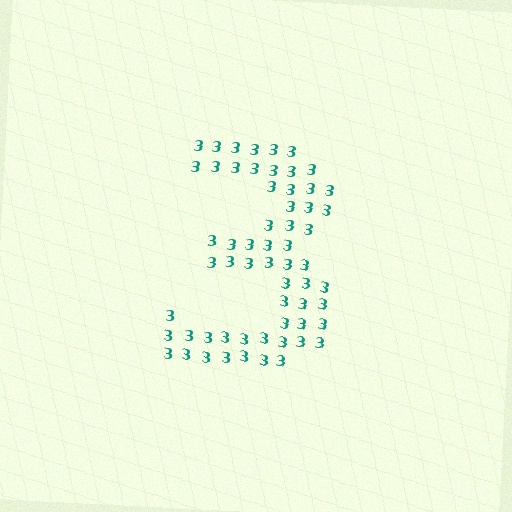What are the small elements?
The small elements are digit 3's.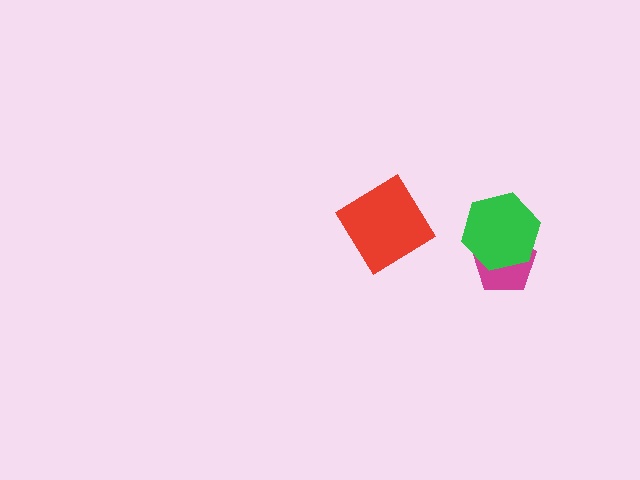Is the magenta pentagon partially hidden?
Yes, it is partially covered by another shape.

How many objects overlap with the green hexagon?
1 object overlaps with the green hexagon.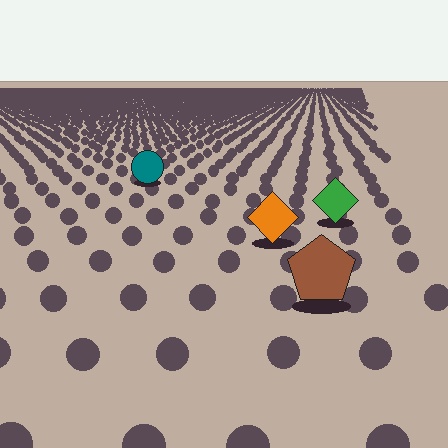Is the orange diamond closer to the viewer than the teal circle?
Yes. The orange diamond is closer — you can tell from the texture gradient: the ground texture is coarser near it.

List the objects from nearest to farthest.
From nearest to farthest: the brown pentagon, the orange diamond, the green diamond, the teal circle.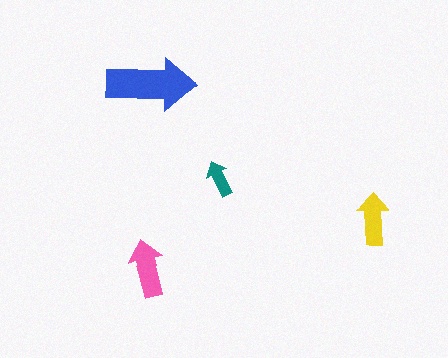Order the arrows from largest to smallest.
the blue one, the pink one, the yellow one, the teal one.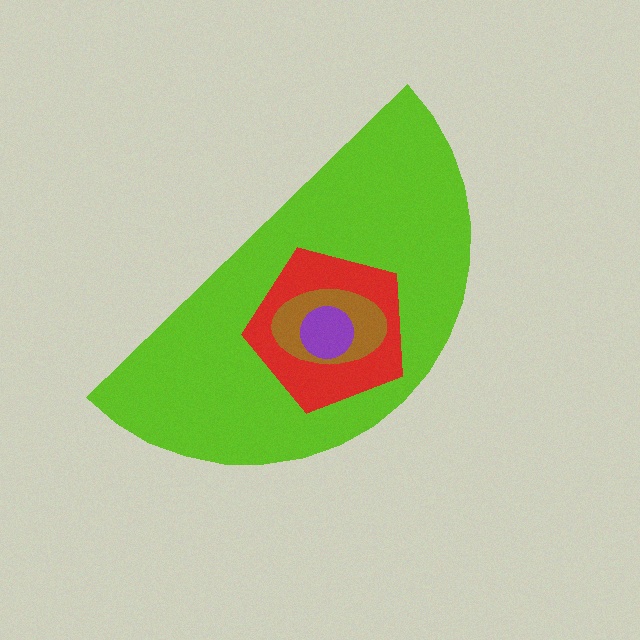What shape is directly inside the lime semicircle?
The red pentagon.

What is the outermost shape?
The lime semicircle.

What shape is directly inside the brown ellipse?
The purple circle.